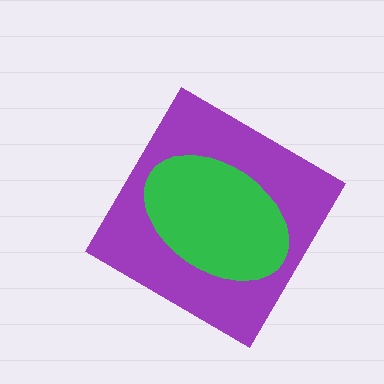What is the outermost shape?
The purple diamond.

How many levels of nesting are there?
2.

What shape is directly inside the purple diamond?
The green ellipse.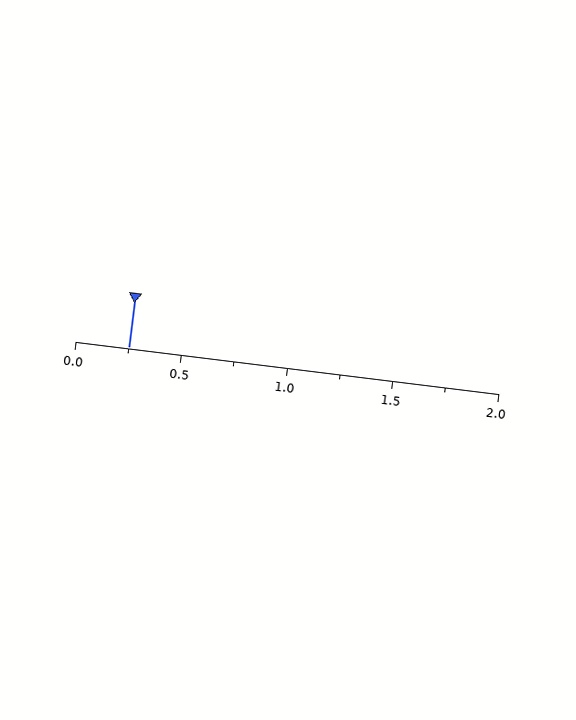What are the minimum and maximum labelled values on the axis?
The axis runs from 0.0 to 2.0.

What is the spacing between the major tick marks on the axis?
The major ticks are spaced 0.5 apart.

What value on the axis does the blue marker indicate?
The marker indicates approximately 0.25.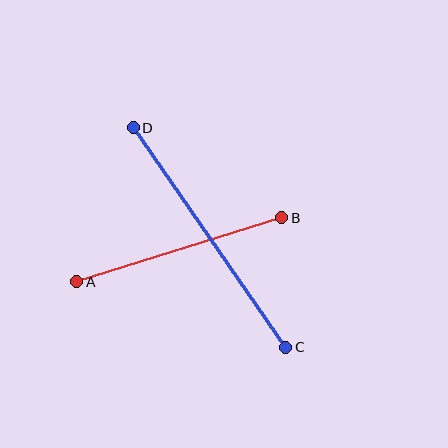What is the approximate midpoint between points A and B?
The midpoint is at approximately (179, 250) pixels.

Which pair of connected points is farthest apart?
Points C and D are farthest apart.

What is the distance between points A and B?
The distance is approximately 215 pixels.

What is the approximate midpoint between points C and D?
The midpoint is at approximately (210, 237) pixels.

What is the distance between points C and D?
The distance is approximately 267 pixels.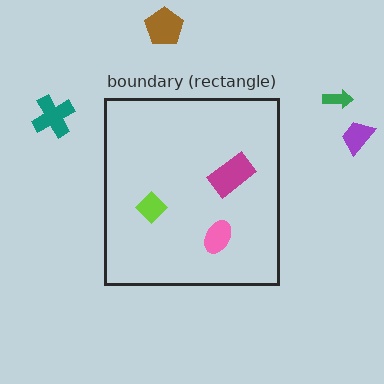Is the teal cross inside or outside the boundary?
Outside.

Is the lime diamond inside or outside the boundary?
Inside.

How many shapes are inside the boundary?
3 inside, 4 outside.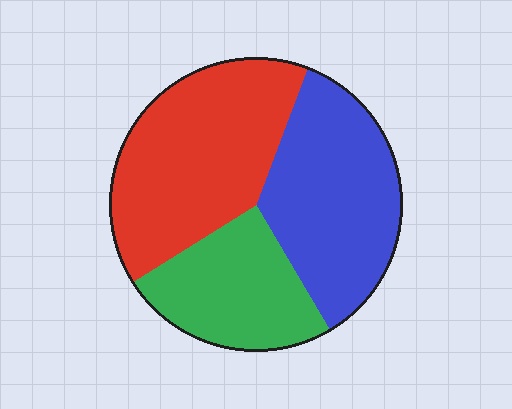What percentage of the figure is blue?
Blue takes up about three eighths (3/8) of the figure.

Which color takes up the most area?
Red, at roughly 40%.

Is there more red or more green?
Red.